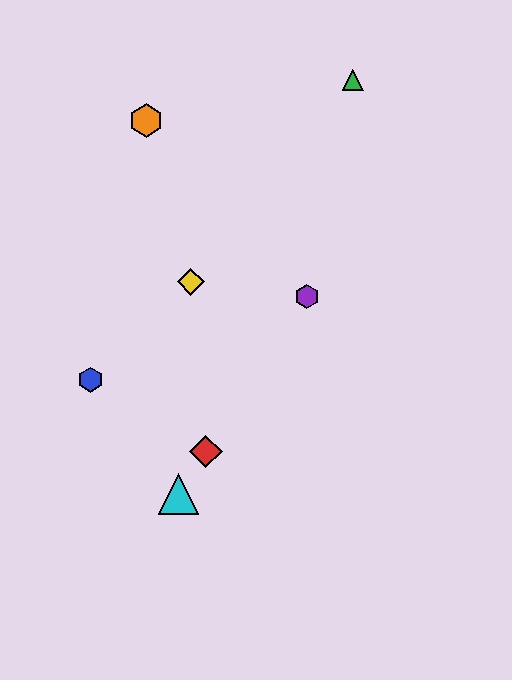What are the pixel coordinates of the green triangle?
The green triangle is at (353, 80).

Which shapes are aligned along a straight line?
The red diamond, the purple hexagon, the cyan triangle are aligned along a straight line.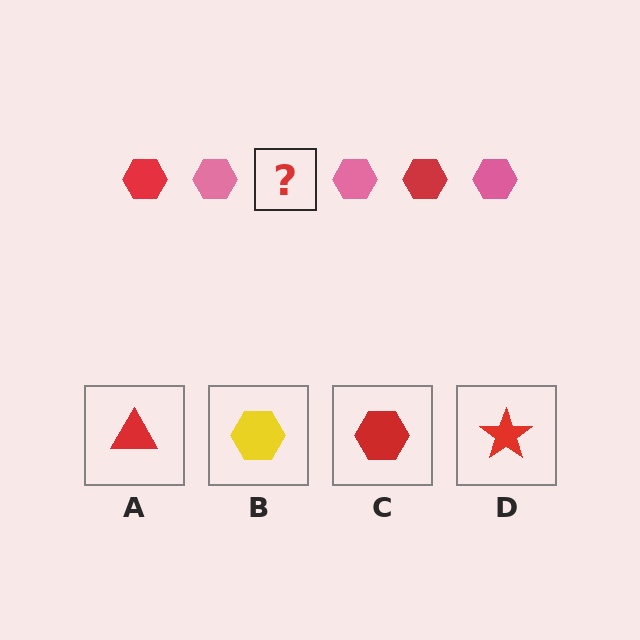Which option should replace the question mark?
Option C.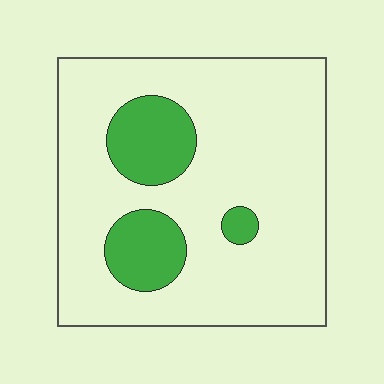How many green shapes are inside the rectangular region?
3.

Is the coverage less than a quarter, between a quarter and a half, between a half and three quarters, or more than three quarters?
Less than a quarter.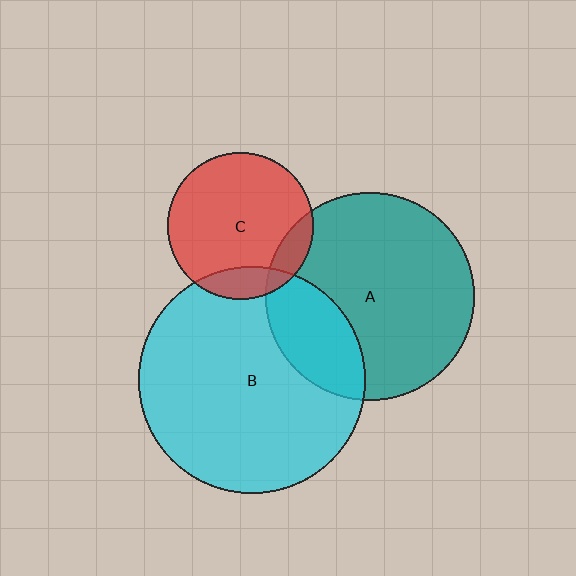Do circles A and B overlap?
Yes.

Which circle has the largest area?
Circle B (cyan).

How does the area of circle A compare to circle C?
Approximately 2.0 times.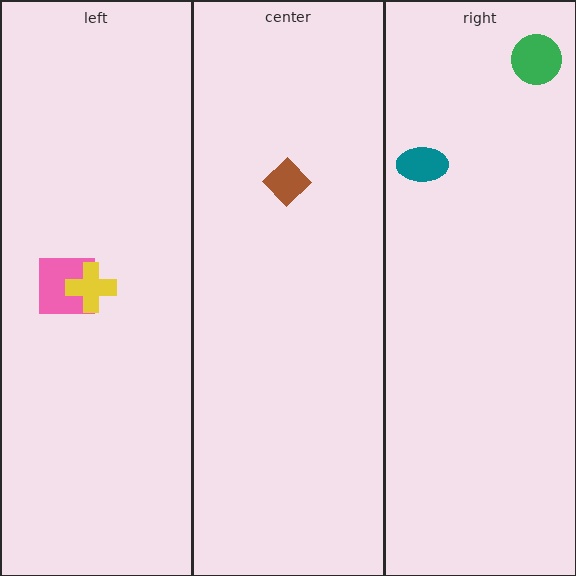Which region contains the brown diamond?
The center region.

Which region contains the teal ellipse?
The right region.